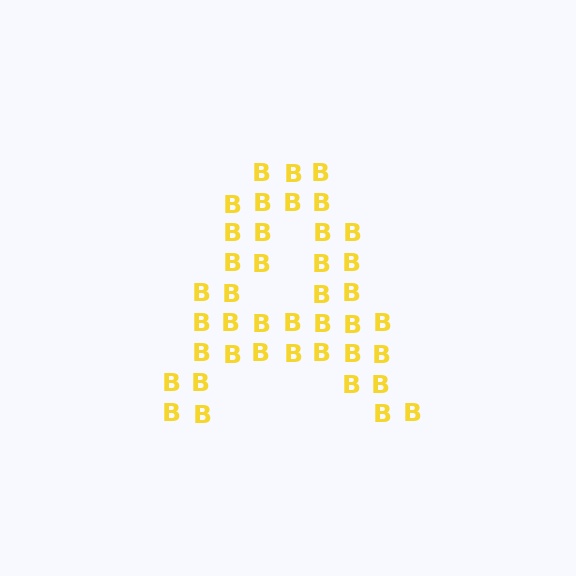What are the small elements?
The small elements are letter B's.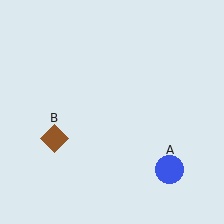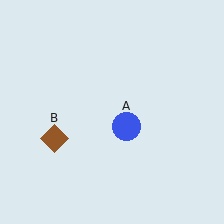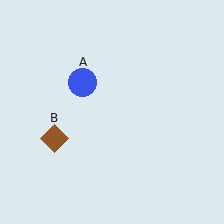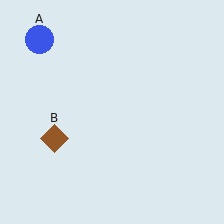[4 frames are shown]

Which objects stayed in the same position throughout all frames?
Brown diamond (object B) remained stationary.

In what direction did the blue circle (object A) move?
The blue circle (object A) moved up and to the left.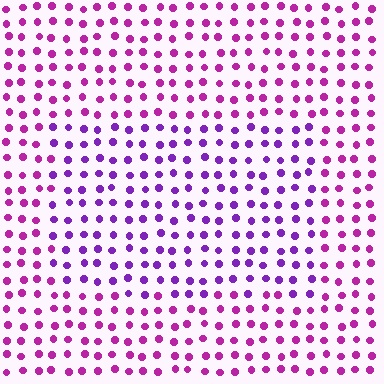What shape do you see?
I see a rectangle.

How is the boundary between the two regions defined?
The boundary is defined purely by a slight shift in hue (about 31 degrees). Spacing, size, and orientation are identical on both sides.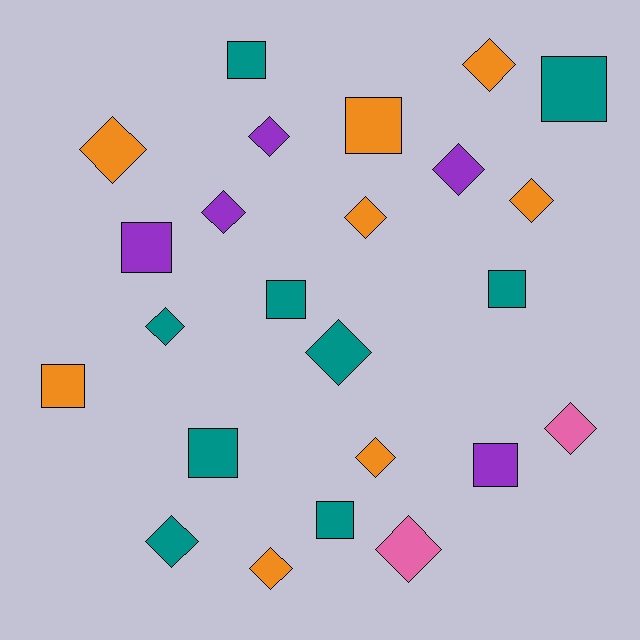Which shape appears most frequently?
Diamond, with 14 objects.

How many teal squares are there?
There are 6 teal squares.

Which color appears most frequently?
Teal, with 9 objects.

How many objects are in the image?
There are 24 objects.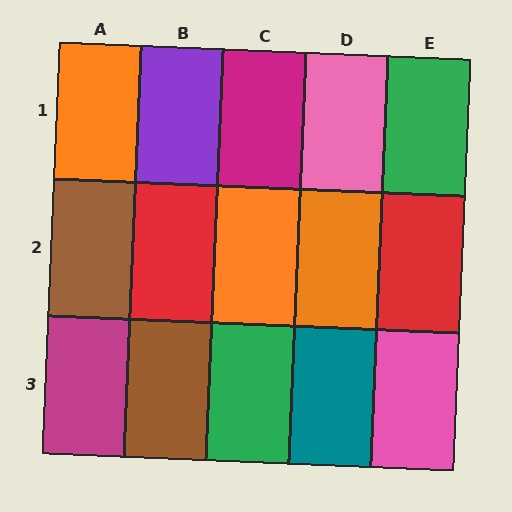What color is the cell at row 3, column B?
Brown.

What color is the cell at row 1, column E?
Green.